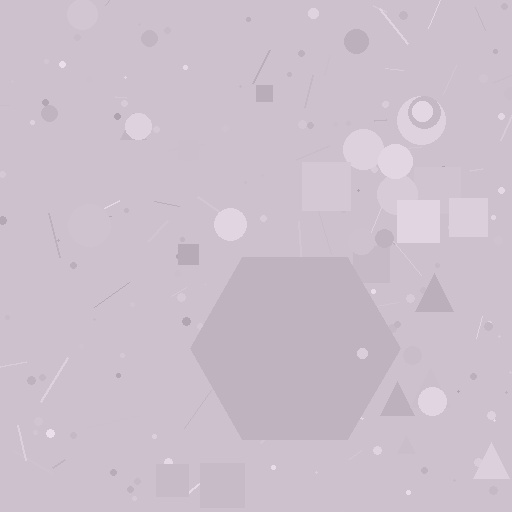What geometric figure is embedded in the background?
A hexagon is embedded in the background.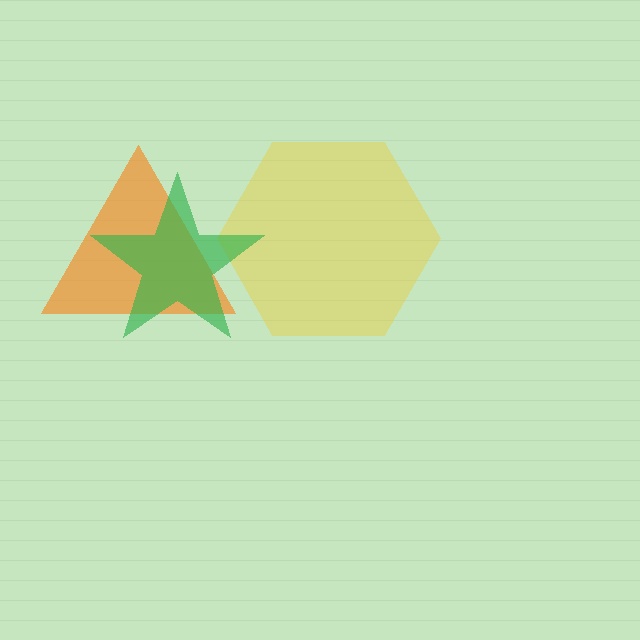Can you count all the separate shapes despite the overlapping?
Yes, there are 3 separate shapes.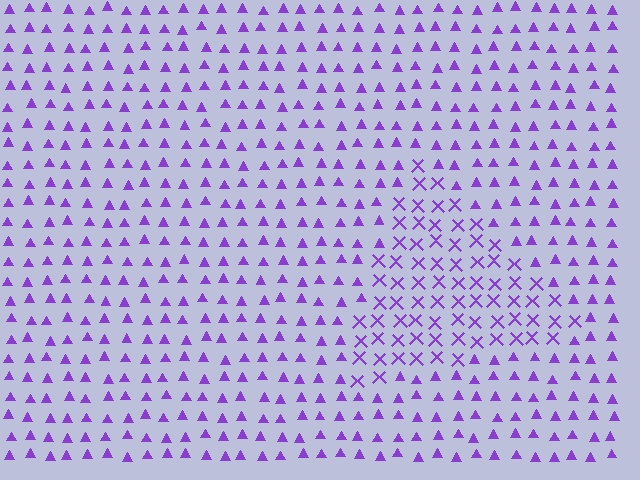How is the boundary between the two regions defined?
The boundary is defined by a change in element shape: X marks inside vs. triangles outside. All elements share the same color and spacing.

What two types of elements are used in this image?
The image uses X marks inside the triangle region and triangles outside it.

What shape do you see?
I see a triangle.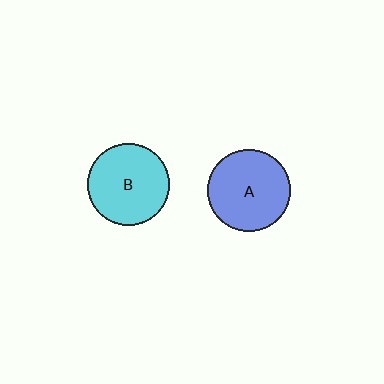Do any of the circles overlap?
No, none of the circles overlap.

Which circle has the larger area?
Circle A (blue).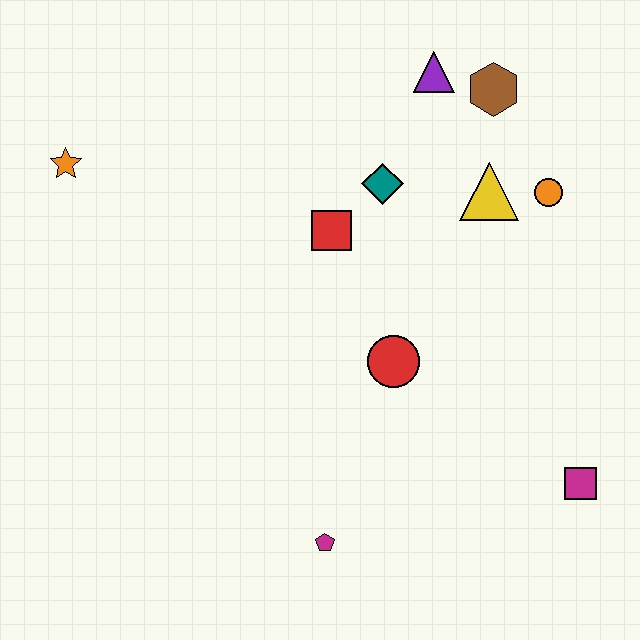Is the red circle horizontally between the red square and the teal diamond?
No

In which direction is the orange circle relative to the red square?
The orange circle is to the right of the red square.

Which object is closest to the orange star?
The red square is closest to the orange star.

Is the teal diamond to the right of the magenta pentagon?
Yes